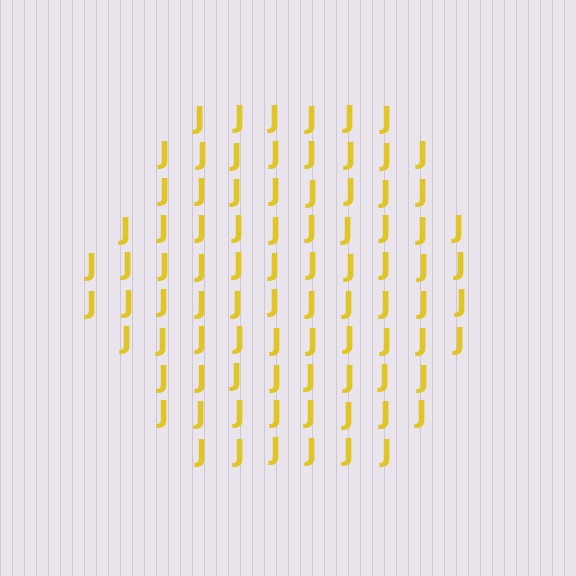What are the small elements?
The small elements are letter J's.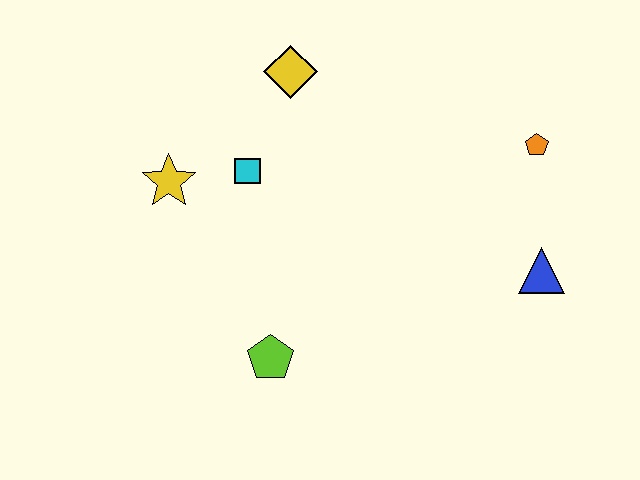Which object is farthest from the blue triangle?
The yellow star is farthest from the blue triangle.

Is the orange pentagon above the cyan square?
Yes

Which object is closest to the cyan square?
The yellow star is closest to the cyan square.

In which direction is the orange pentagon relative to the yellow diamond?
The orange pentagon is to the right of the yellow diamond.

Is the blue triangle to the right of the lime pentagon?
Yes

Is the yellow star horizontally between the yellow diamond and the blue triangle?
No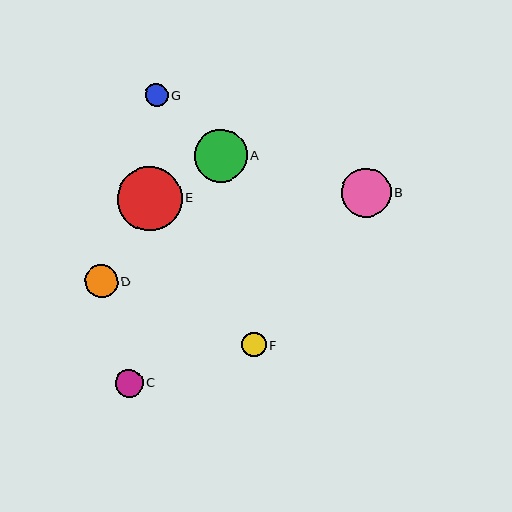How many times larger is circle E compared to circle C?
Circle E is approximately 2.3 times the size of circle C.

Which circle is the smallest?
Circle G is the smallest with a size of approximately 23 pixels.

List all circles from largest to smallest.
From largest to smallest: E, A, B, D, C, F, G.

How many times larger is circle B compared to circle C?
Circle B is approximately 1.7 times the size of circle C.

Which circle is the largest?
Circle E is the largest with a size of approximately 64 pixels.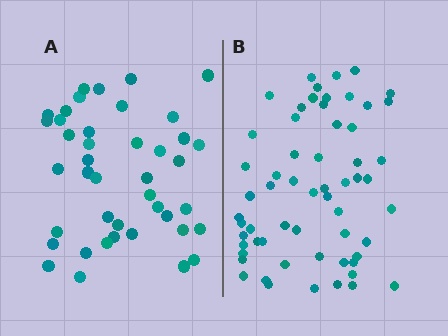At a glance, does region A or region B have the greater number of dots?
Region B (the right region) has more dots.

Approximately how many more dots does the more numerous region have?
Region B has approximately 20 more dots than region A.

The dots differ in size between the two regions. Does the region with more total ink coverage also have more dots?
No. Region A has more total ink coverage because its dots are larger, but region B actually contains more individual dots. Total area can be misleading — the number of items is what matters here.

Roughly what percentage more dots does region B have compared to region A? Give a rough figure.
About 45% more.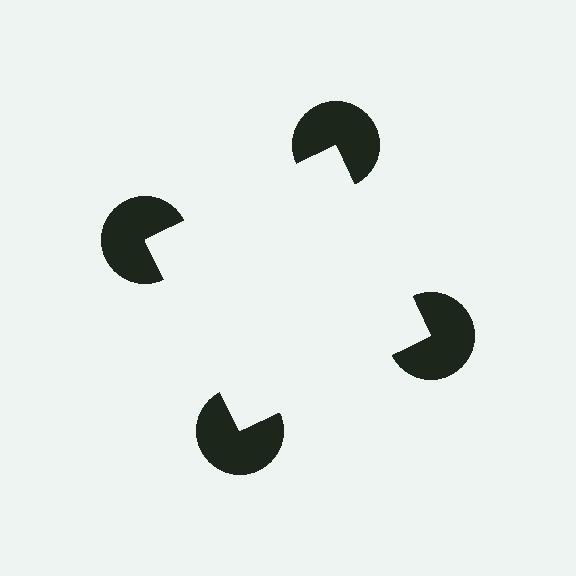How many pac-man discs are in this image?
There are 4 — one at each vertex of the illusory square.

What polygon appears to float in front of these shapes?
An illusory square — its edges are inferred from the aligned wedge cuts in the pac-man discs, not physically drawn.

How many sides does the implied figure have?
4 sides.